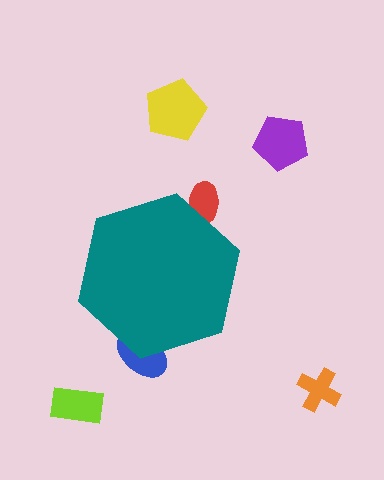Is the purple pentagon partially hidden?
No, the purple pentagon is fully visible.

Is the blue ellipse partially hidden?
Yes, the blue ellipse is partially hidden behind the teal hexagon.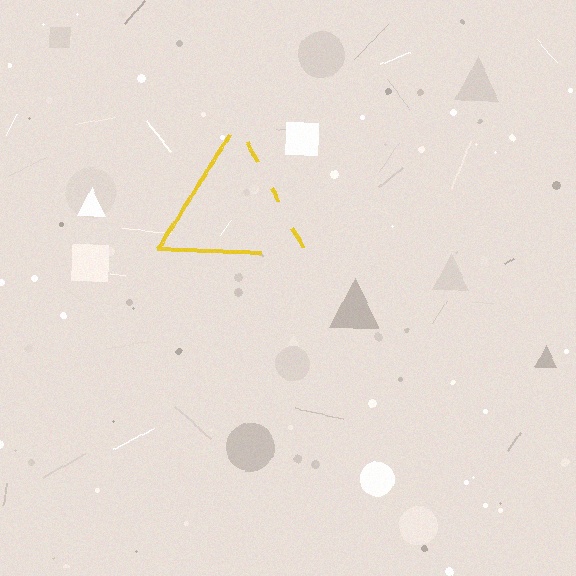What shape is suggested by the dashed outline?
The dashed outline suggests a triangle.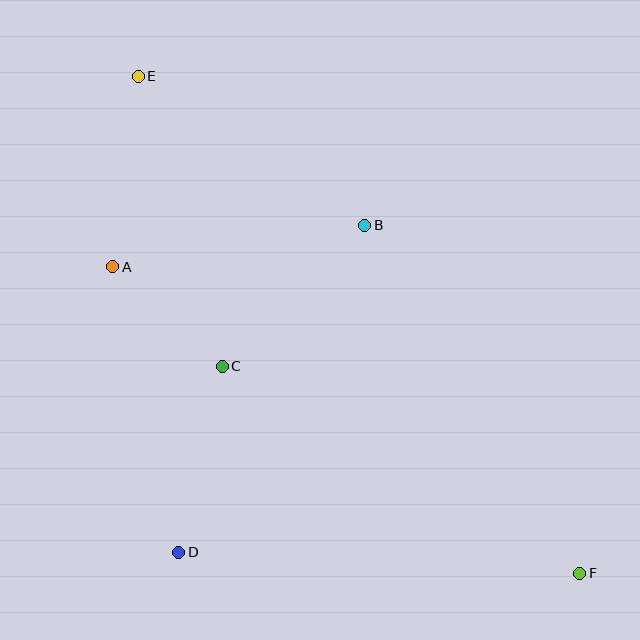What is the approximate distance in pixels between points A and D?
The distance between A and D is approximately 293 pixels.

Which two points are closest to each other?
Points A and C are closest to each other.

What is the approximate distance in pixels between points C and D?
The distance between C and D is approximately 191 pixels.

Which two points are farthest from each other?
Points E and F are farthest from each other.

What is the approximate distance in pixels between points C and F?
The distance between C and F is approximately 413 pixels.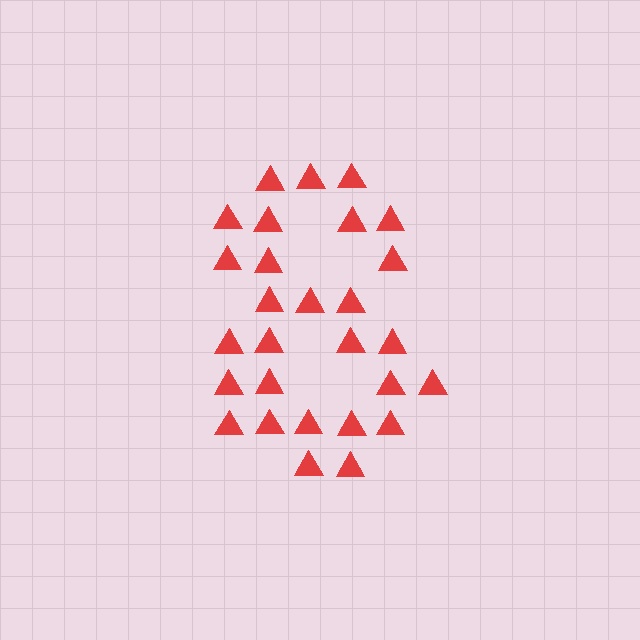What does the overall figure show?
The overall figure shows the digit 8.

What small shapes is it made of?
It is made of small triangles.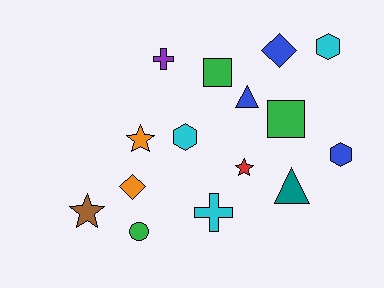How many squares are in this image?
There are 2 squares.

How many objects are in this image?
There are 15 objects.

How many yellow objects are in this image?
There are no yellow objects.